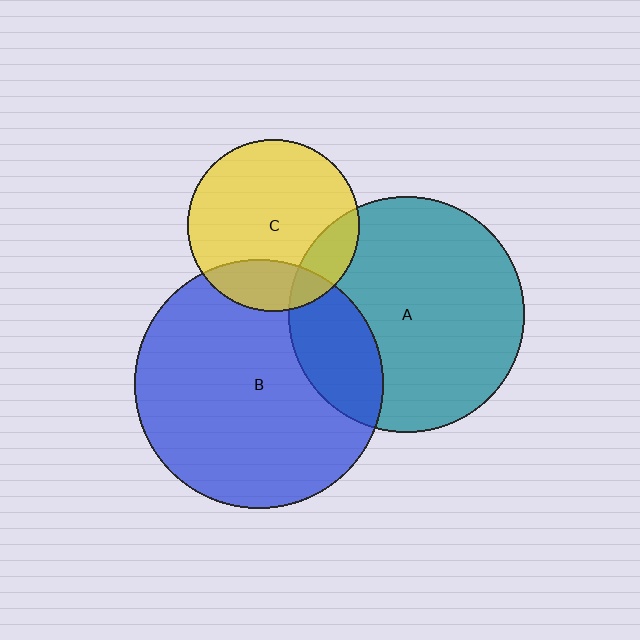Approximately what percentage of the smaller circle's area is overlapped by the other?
Approximately 25%.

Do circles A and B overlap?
Yes.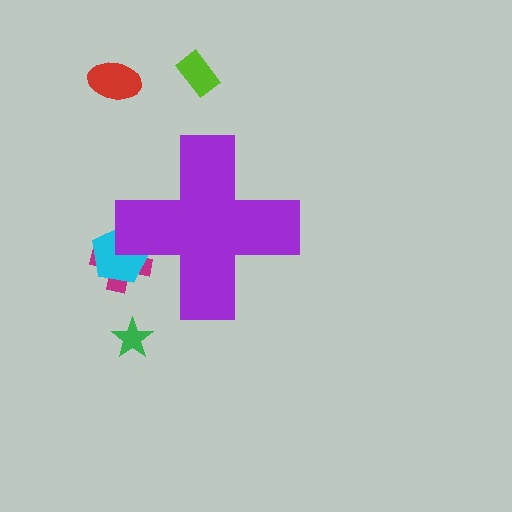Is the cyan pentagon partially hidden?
Yes, the cyan pentagon is partially hidden behind the purple cross.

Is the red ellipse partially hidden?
No, the red ellipse is fully visible.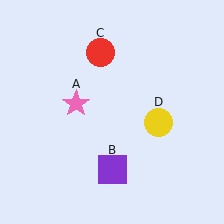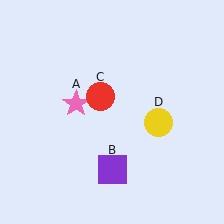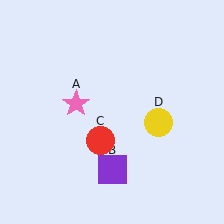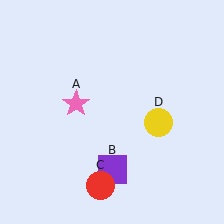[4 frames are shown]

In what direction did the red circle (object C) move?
The red circle (object C) moved down.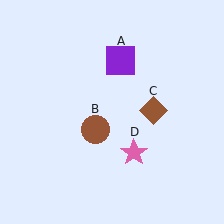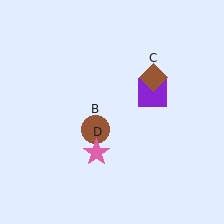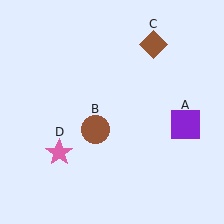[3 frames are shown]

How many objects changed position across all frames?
3 objects changed position: purple square (object A), brown diamond (object C), pink star (object D).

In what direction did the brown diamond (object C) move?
The brown diamond (object C) moved up.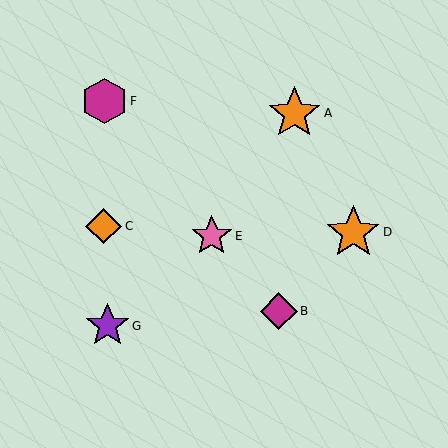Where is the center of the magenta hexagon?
The center of the magenta hexagon is at (104, 101).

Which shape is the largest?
The orange star (labeled D) is the largest.